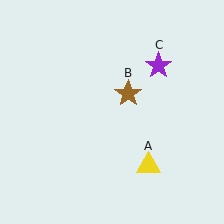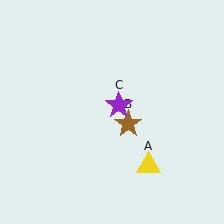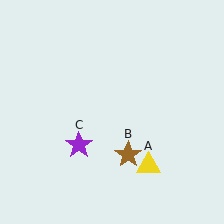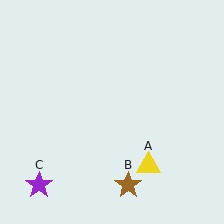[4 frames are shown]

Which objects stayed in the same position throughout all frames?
Yellow triangle (object A) remained stationary.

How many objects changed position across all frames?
2 objects changed position: brown star (object B), purple star (object C).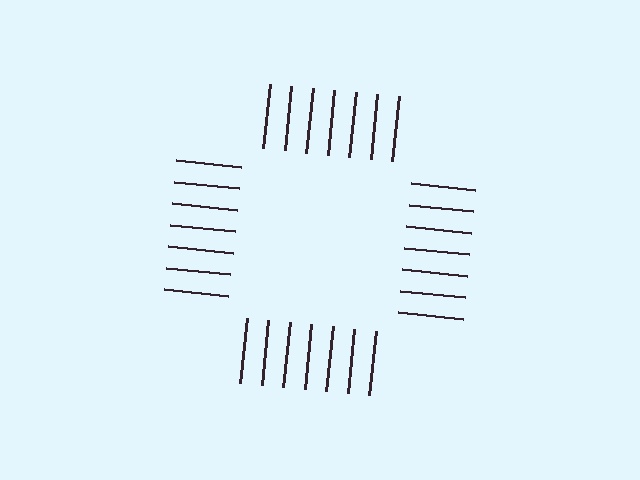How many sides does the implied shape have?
4 sides — the line-ends trace a square.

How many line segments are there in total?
28 — 7 along each of the 4 edges.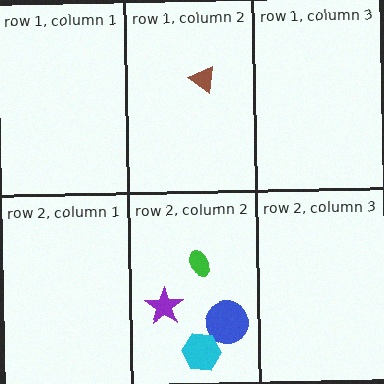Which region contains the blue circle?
The row 2, column 2 region.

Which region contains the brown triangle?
The row 1, column 2 region.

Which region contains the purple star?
The row 2, column 2 region.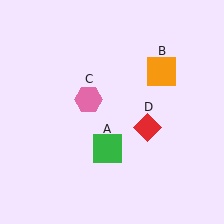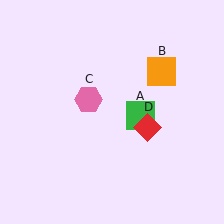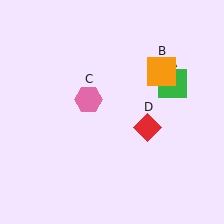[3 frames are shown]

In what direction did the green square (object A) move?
The green square (object A) moved up and to the right.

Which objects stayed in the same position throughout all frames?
Orange square (object B) and pink hexagon (object C) and red diamond (object D) remained stationary.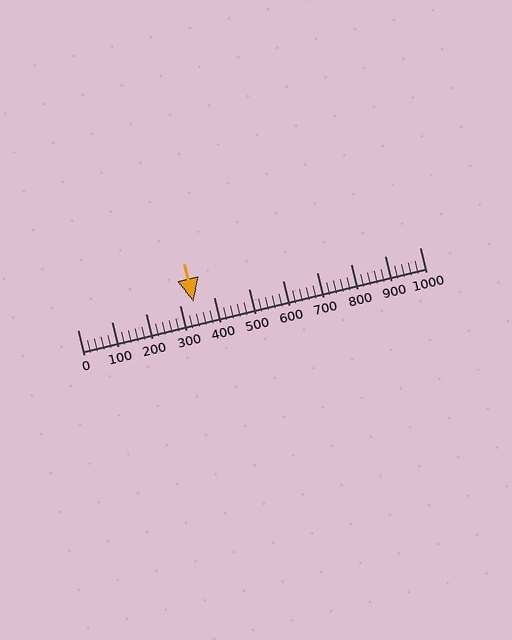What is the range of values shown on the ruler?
The ruler shows values from 0 to 1000.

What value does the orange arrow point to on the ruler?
The orange arrow points to approximately 340.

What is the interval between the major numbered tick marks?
The major tick marks are spaced 100 units apart.